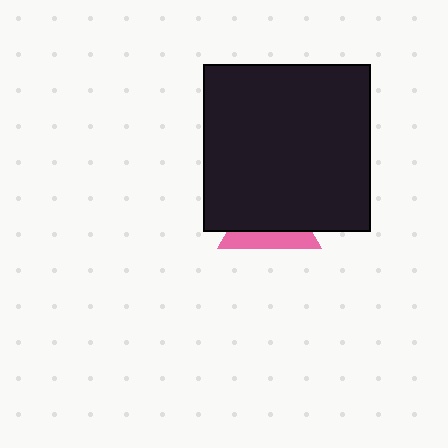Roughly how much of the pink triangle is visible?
A small part of it is visible (roughly 35%).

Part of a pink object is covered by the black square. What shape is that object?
It is a triangle.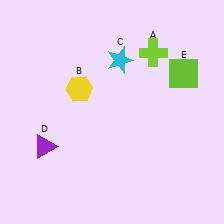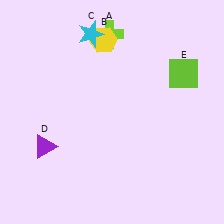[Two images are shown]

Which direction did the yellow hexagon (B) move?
The yellow hexagon (B) moved up.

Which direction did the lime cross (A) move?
The lime cross (A) moved left.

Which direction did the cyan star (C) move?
The cyan star (C) moved left.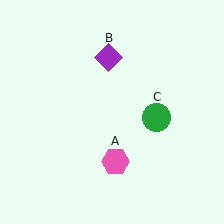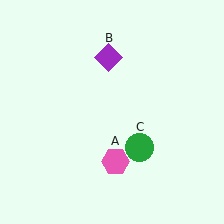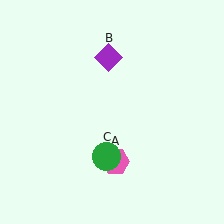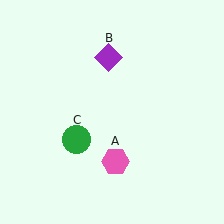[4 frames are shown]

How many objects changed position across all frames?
1 object changed position: green circle (object C).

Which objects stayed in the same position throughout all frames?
Pink hexagon (object A) and purple diamond (object B) remained stationary.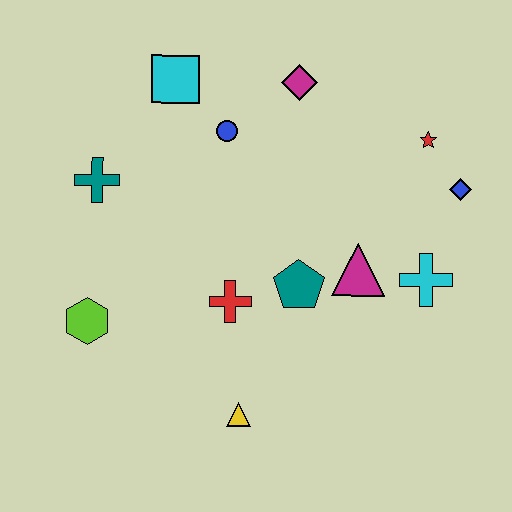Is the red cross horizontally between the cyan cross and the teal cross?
Yes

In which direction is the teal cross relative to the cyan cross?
The teal cross is to the left of the cyan cross.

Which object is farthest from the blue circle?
The yellow triangle is farthest from the blue circle.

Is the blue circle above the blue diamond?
Yes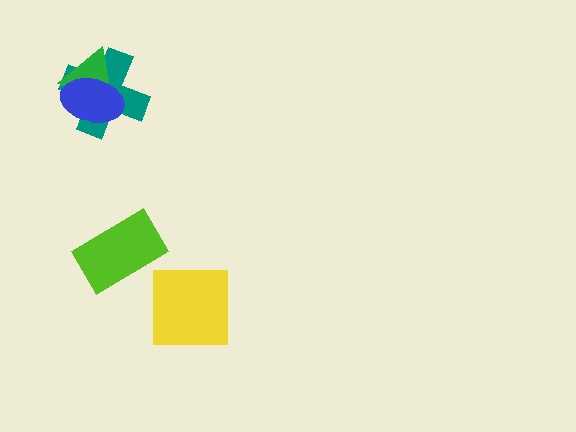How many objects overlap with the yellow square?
0 objects overlap with the yellow square.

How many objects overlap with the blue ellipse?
2 objects overlap with the blue ellipse.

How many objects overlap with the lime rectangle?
0 objects overlap with the lime rectangle.